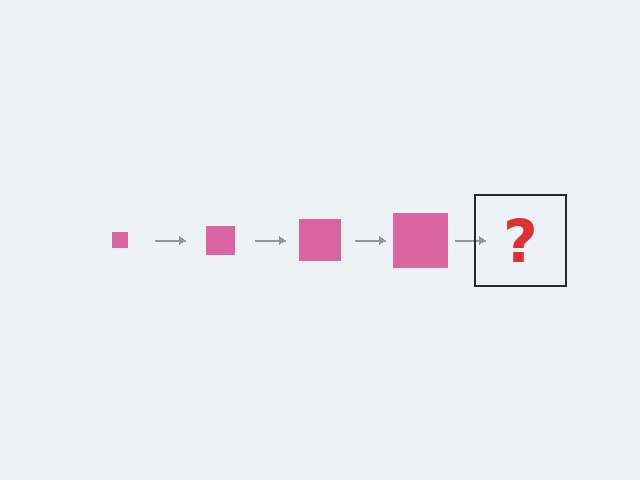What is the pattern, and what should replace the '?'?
The pattern is that the square gets progressively larger each step. The '?' should be a pink square, larger than the previous one.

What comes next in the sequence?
The next element should be a pink square, larger than the previous one.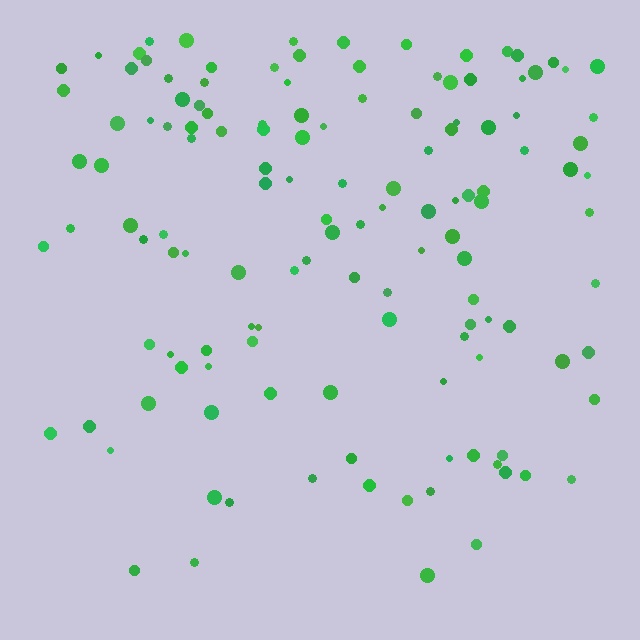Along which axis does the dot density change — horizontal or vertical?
Vertical.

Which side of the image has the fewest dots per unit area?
The bottom.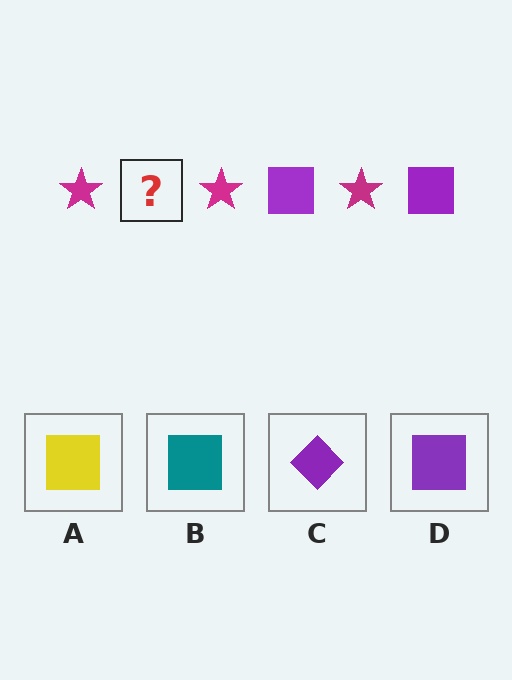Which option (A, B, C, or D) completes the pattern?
D.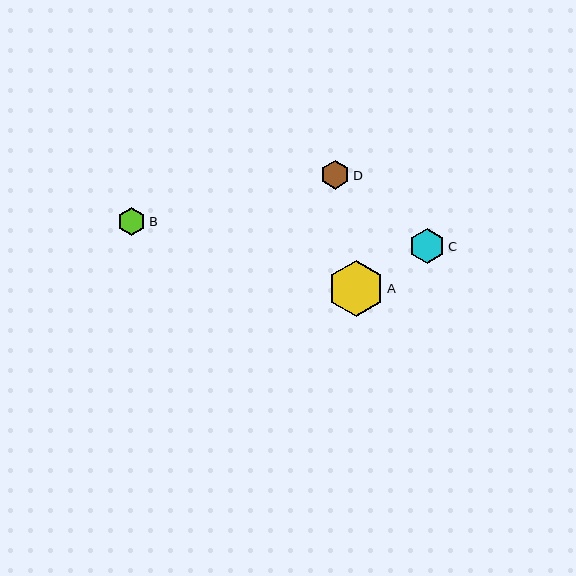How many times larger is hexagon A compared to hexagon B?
Hexagon A is approximately 2.0 times the size of hexagon B.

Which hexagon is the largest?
Hexagon A is the largest with a size of approximately 56 pixels.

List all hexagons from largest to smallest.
From largest to smallest: A, C, D, B.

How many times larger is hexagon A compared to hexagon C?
Hexagon A is approximately 1.6 times the size of hexagon C.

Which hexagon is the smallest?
Hexagon B is the smallest with a size of approximately 28 pixels.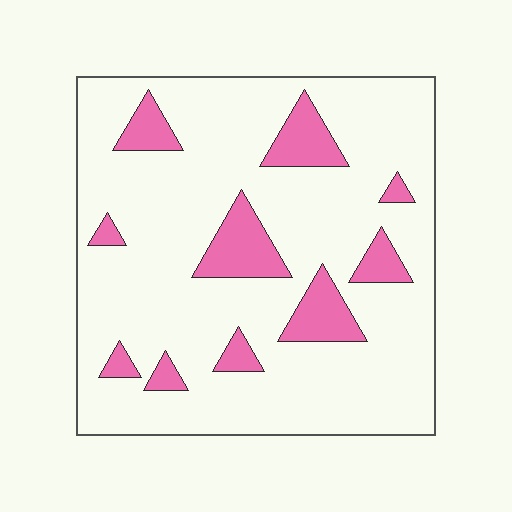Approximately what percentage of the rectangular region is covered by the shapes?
Approximately 15%.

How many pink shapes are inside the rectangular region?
10.